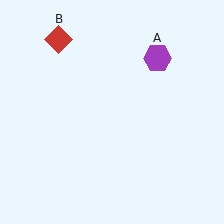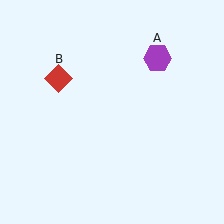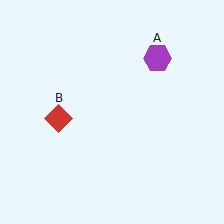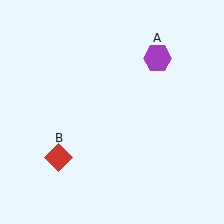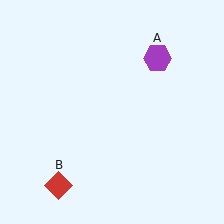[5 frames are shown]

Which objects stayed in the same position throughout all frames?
Purple hexagon (object A) remained stationary.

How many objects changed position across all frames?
1 object changed position: red diamond (object B).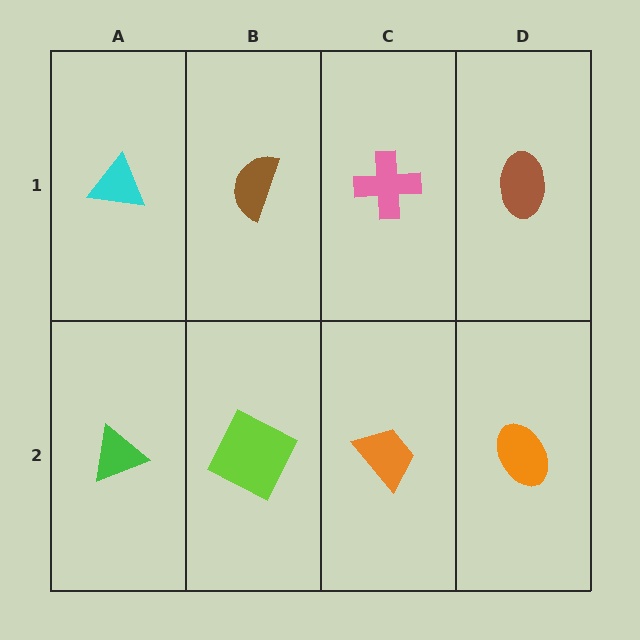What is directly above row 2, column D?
A brown ellipse.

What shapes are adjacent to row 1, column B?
A lime square (row 2, column B), a cyan triangle (row 1, column A), a pink cross (row 1, column C).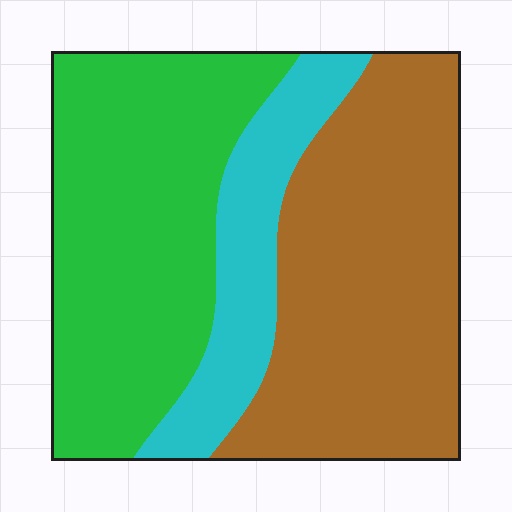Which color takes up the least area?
Cyan, at roughly 15%.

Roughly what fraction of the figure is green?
Green takes up about two fifths (2/5) of the figure.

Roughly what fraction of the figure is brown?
Brown covers around 45% of the figure.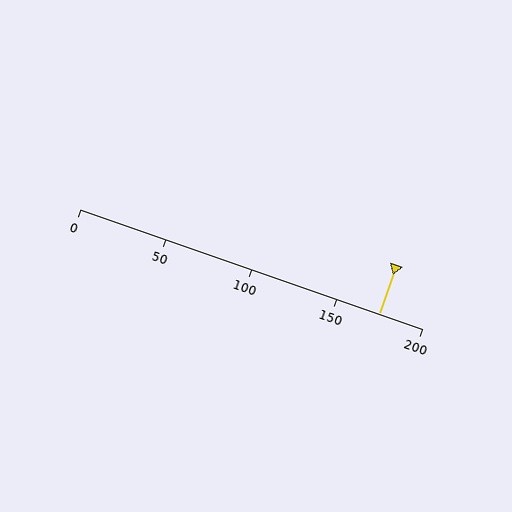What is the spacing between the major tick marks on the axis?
The major ticks are spaced 50 apart.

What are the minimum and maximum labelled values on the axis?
The axis runs from 0 to 200.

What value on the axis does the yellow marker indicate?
The marker indicates approximately 175.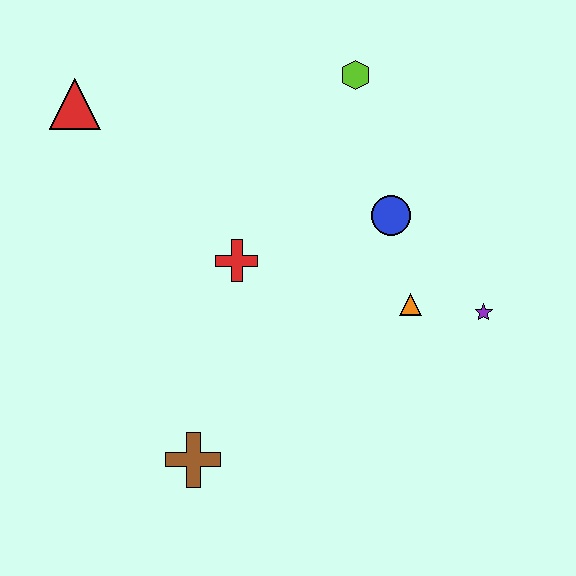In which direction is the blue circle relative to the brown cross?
The blue circle is above the brown cross.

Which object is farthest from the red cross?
The purple star is farthest from the red cross.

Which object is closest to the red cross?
The blue circle is closest to the red cross.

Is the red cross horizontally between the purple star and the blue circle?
No